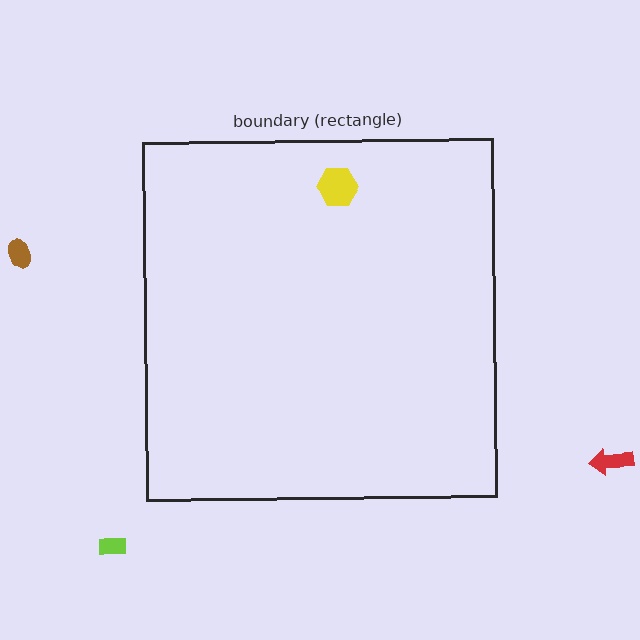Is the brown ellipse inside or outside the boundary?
Outside.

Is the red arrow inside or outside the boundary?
Outside.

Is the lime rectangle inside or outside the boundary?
Outside.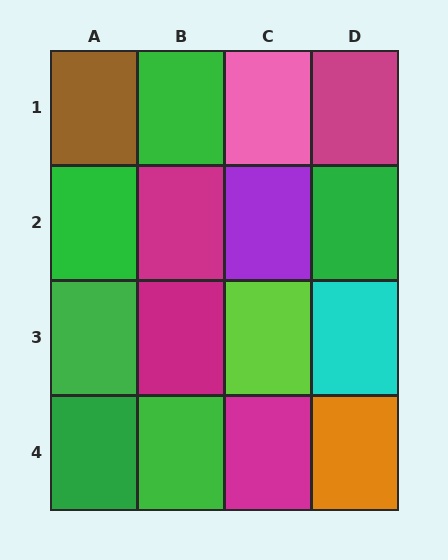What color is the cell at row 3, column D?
Cyan.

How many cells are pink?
1 cell is pink.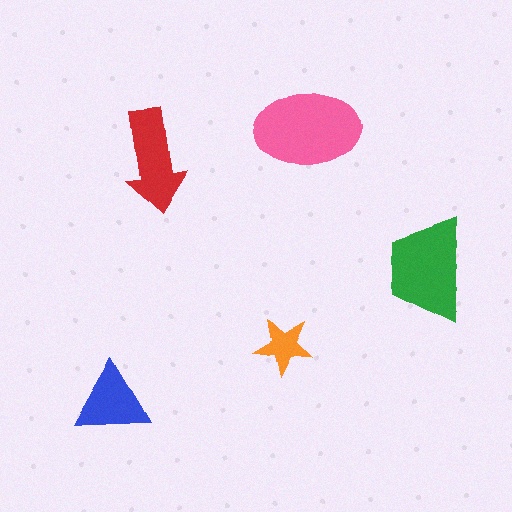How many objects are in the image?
There are 5 objects in the image.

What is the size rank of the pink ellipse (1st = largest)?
1st.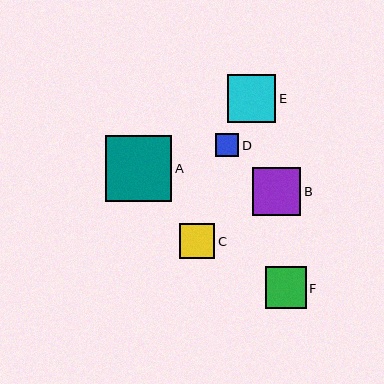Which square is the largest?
Square A is the largest with a size of approximately 66 pixels.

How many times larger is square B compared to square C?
Square B is approximately 1.4 times the size of square C.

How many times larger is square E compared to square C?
Square E is approximately 1.3 times the size of square C.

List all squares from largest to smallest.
From largest to smallest: A, B, E, F, C, D.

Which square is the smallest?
Square D is the smallest with a size of approximately 23 pixels.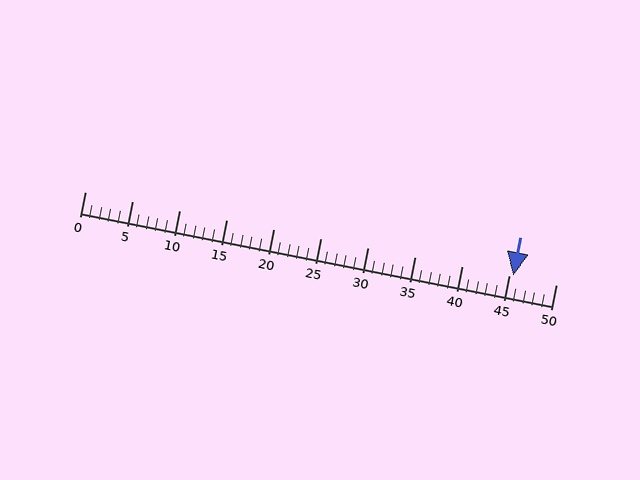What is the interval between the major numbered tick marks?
The major tick marks are spaced 5 units apart.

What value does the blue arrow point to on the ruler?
The blue arrow points to approximately 46.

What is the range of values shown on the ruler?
The ruler shows values from 0 to 50.